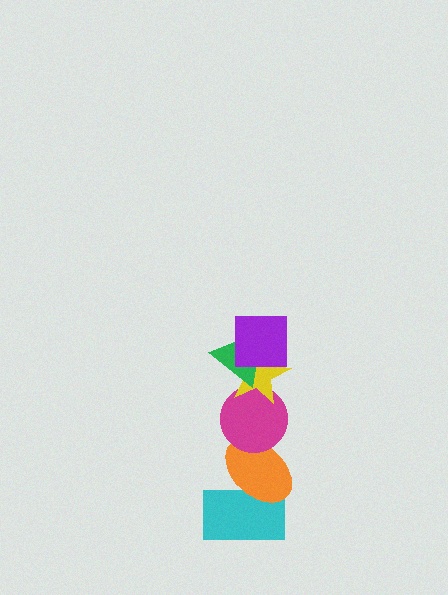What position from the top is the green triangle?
The green triangle is 2nd from the top.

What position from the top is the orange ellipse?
The orange ellipse is 5th from the top.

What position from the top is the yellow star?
The yellow star is 3rd from the top.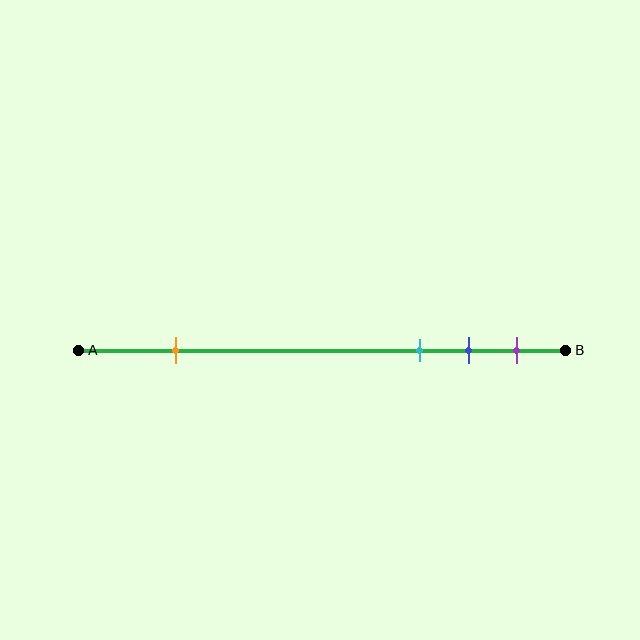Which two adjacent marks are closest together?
The blue and purple marks are the closest adjacent pair.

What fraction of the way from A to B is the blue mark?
The blue mark is approximately 80% (0.8) of the way from A to B.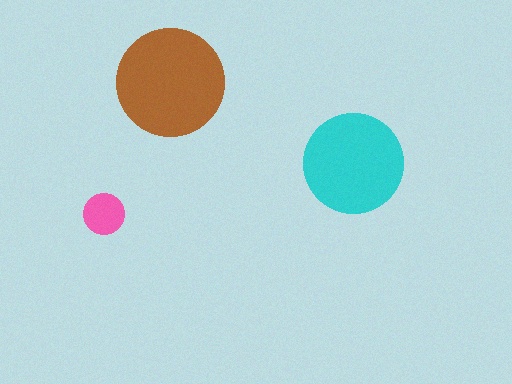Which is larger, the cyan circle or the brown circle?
The brown one.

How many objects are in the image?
There are 3 objects in the image.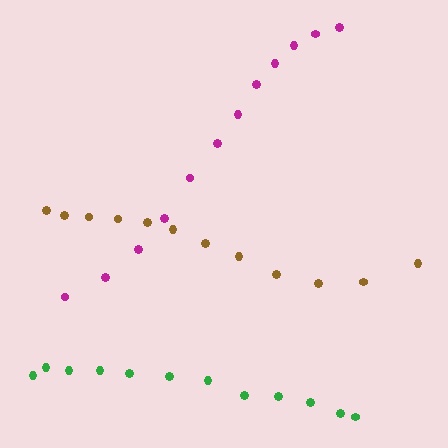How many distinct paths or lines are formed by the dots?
There are 3 distinct paths.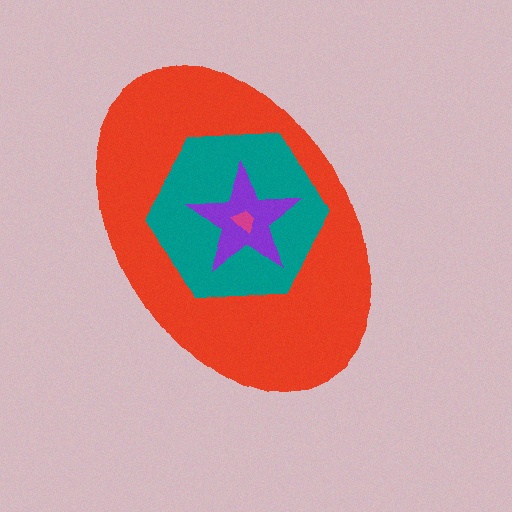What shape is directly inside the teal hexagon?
The purple star.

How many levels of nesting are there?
4.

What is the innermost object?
The magenta trapezoid.